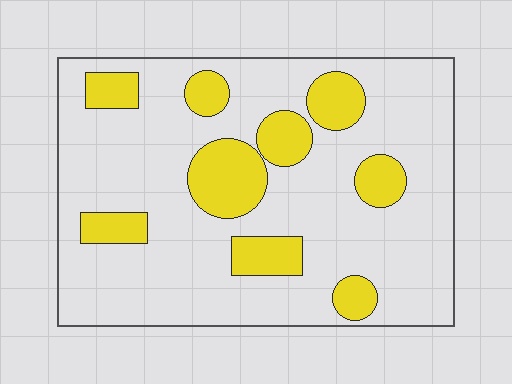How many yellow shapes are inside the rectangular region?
9.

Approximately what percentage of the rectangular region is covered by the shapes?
Approximately 20%.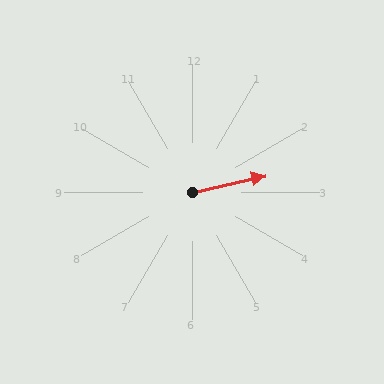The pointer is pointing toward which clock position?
Roughly 3 o'clock.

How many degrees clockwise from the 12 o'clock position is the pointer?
Approximately 77 degrees.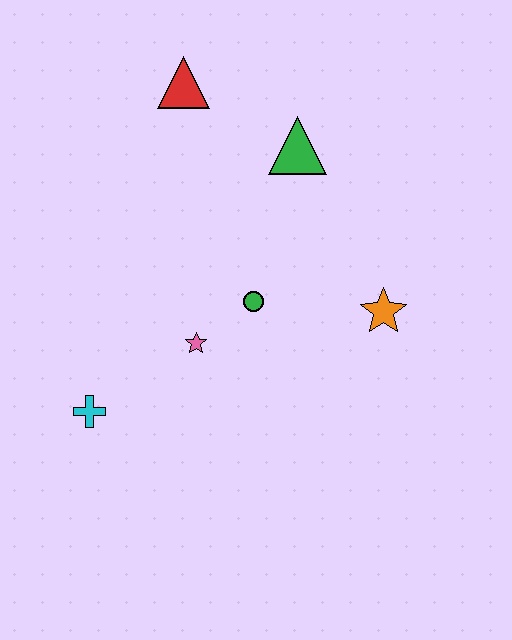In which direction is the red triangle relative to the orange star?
The red triangle is above the orange star.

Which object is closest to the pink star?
The green circle is closest to the pink star.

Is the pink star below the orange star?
Yes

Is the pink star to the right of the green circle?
No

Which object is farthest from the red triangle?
The cyan cross is farthest from the red triangle.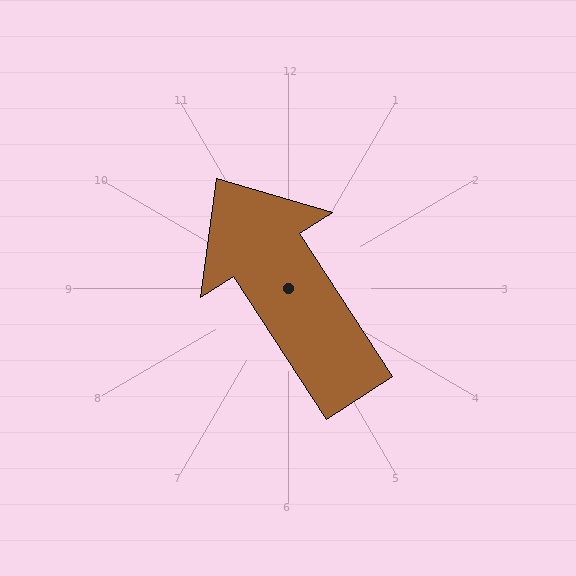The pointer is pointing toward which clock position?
Roughly 11 o'clock.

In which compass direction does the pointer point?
Northwest.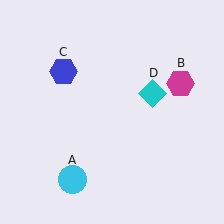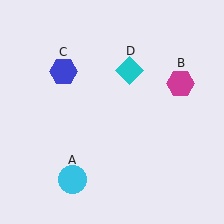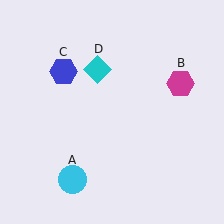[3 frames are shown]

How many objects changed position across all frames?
1 object changed position: cyan diamond (object D).